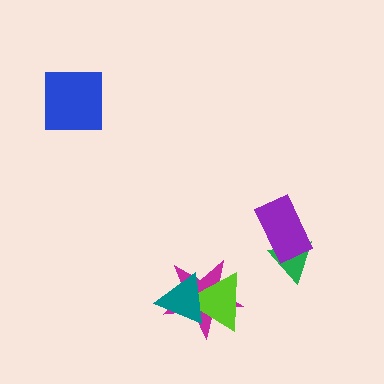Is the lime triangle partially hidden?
Yes, it is partially covered by another shape.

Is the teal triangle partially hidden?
No, no other shape covers it.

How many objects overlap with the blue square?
0 objects overlap with the blue square.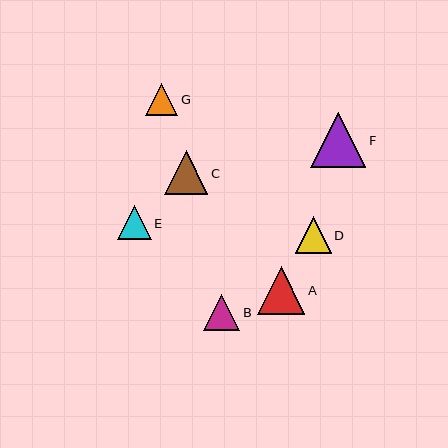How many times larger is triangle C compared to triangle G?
Triangle C is approximately 1.3 times the size of triangle G.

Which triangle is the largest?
Triangle F is the largest with a size of approximately 55 pixels.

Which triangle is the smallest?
Triangle G is the smallest with a size of approximately 33 pixels.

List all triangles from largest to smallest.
From largest to smallest: F, A, C, D, B, E, G.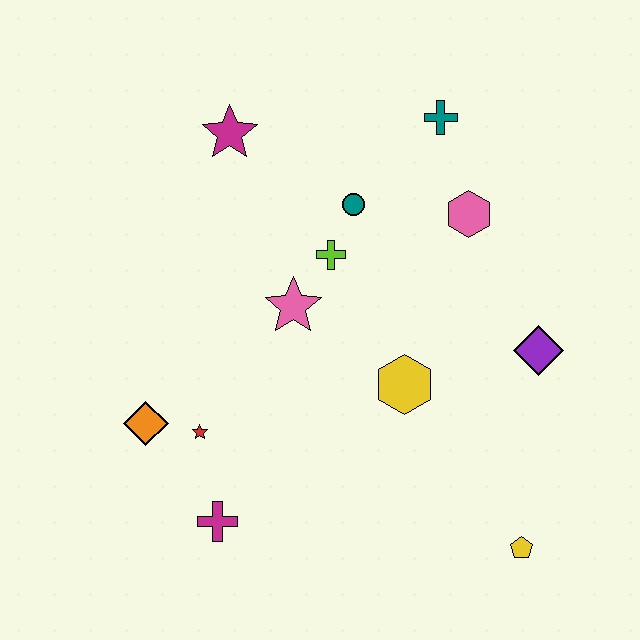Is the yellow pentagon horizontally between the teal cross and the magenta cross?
No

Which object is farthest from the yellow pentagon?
The magenta star is farthest from the yellow pentagon.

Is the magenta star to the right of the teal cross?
No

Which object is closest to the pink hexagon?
The teal cross is closest to the pink hexagon.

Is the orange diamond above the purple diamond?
No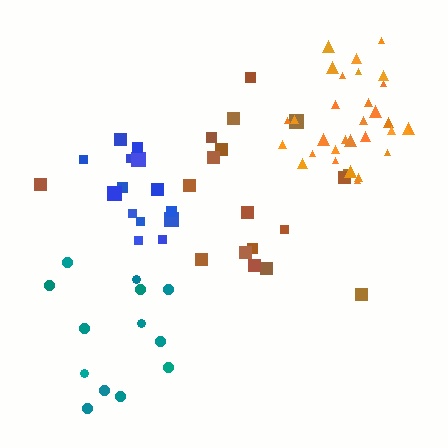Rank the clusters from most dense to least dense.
orange, blue, teal, brown.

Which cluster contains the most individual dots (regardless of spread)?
Orange (31).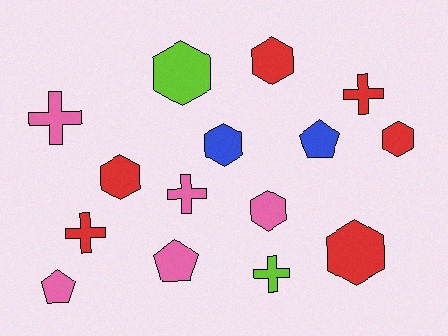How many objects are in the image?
There are 15 objects.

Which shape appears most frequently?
Hexagon, with 7 objects.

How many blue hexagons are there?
There is 1 blue hexagon.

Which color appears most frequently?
Red, with 6 objects.